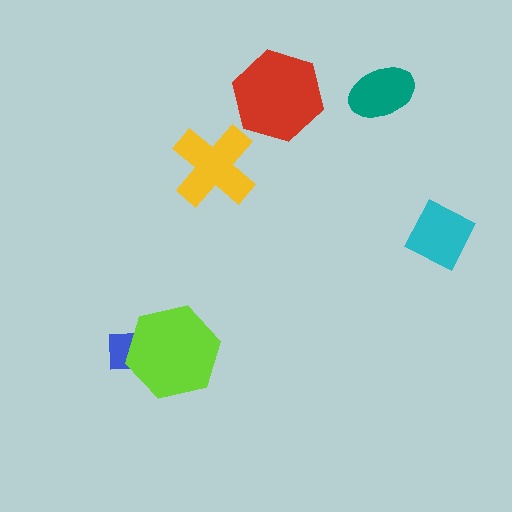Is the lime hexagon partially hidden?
No, no other shape covers it.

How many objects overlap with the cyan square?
0 objects overlap with the cyan square.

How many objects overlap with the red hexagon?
0 objects overlap with the red hexagon.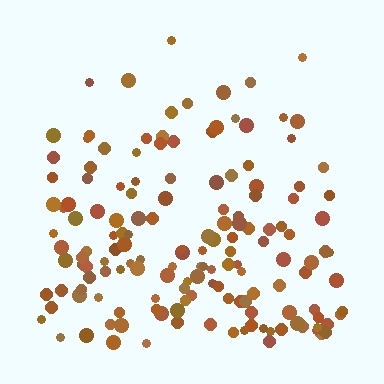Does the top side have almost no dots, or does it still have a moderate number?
Still a moderate number, just noticeably fewer than the bottom.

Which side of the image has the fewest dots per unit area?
The top.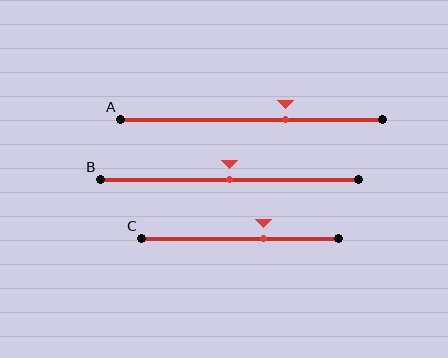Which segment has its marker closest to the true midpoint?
Segment B has its marker closest to the true midpoint.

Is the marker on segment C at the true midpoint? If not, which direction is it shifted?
No, the marker on segment C is shifted to the right by about 12% of the segment length.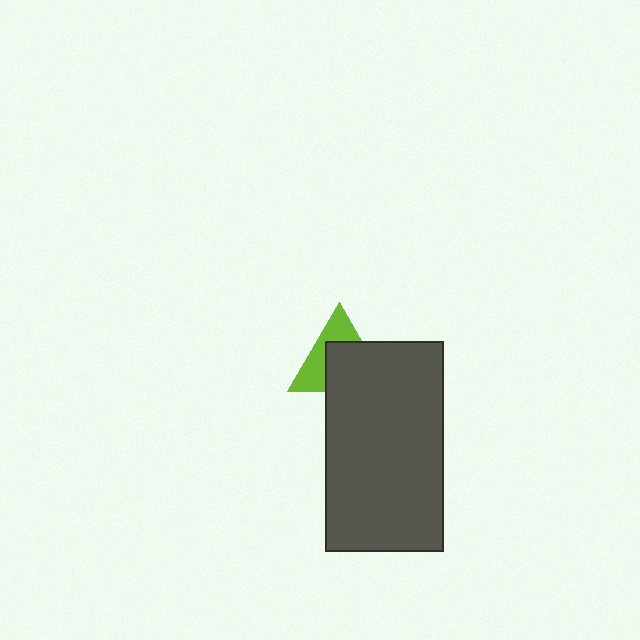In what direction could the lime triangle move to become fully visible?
The lime triangle could move toward the upper-left. That would shift it out from behind the dark gray rectangle entirely.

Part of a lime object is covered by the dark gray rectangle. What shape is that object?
It is a triangle.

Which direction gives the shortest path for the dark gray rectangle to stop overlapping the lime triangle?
Moving toward the lower-right gives the shortest separation.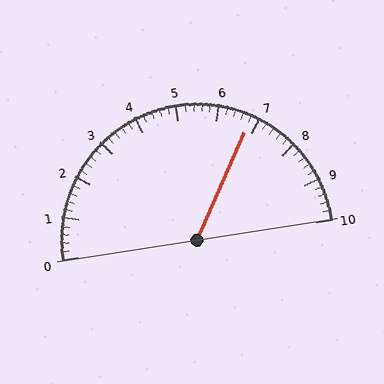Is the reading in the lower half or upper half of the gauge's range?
The reading is in the upper half of the range (0 to 10).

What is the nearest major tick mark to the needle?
The nearest major tick mark is 7.